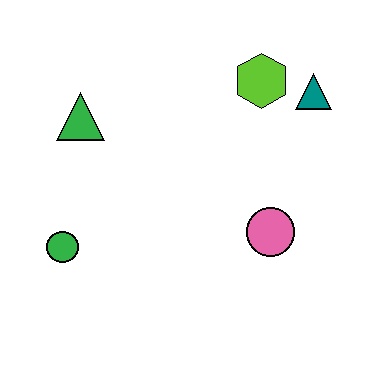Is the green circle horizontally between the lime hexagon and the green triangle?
No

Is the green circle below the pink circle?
Yes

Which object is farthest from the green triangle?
The teal triangle is farthest from the green triangle.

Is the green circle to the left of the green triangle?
Yes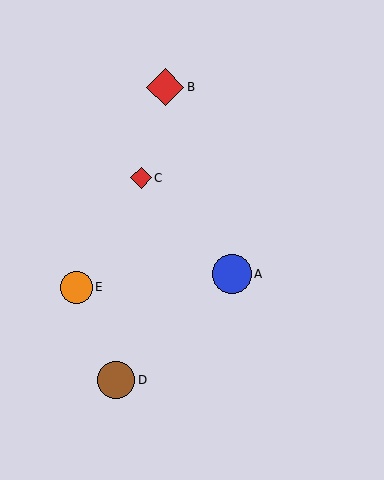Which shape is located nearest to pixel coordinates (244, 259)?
The blue circle (labeled A) at (232, 274) is nearest to that location.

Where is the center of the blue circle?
The center of the blue circle is at (232, 274).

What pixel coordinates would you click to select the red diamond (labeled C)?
Click at (141, 178) to select the red diamond C.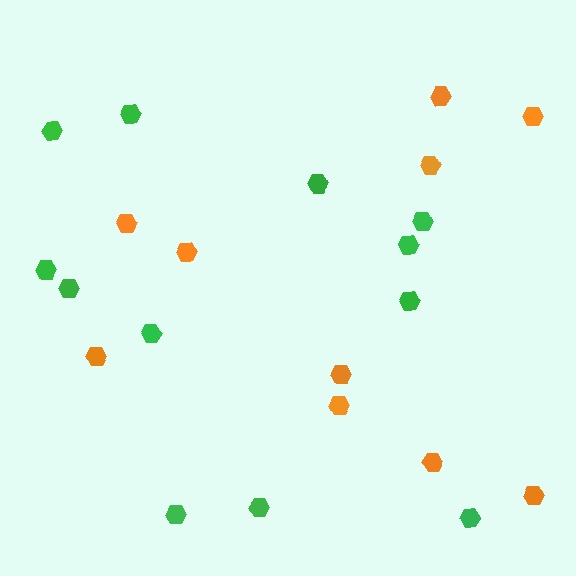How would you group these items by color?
There are 2 groups: one group of orange hexagons (10) and one group of green hexagons (12).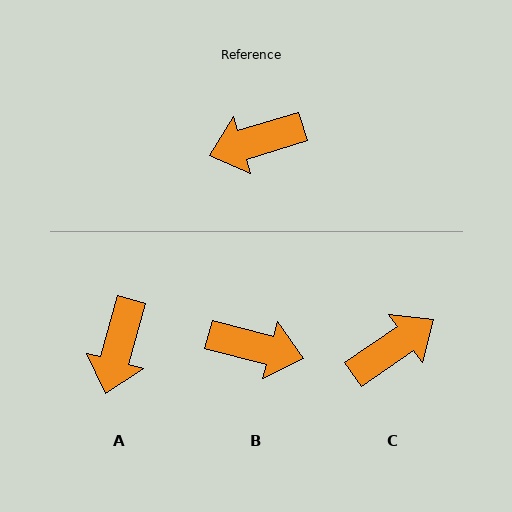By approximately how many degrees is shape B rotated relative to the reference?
Approximately 148 degrees counter-clockwise.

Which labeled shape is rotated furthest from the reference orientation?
C, about 163 degrees away.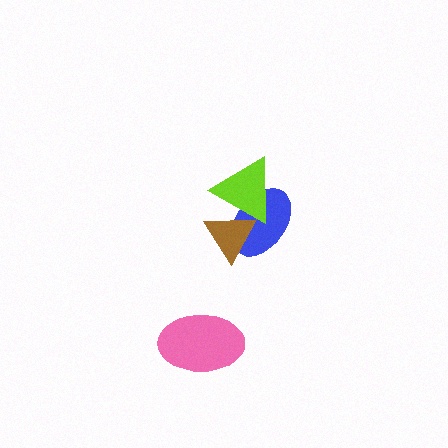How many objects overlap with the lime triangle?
2 objects overlap with the lime triangle.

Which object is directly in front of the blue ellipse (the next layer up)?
The brown triangle is directly in front of the blue ellipse.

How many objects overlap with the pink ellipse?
0 objects overlap with the pink ellipse.